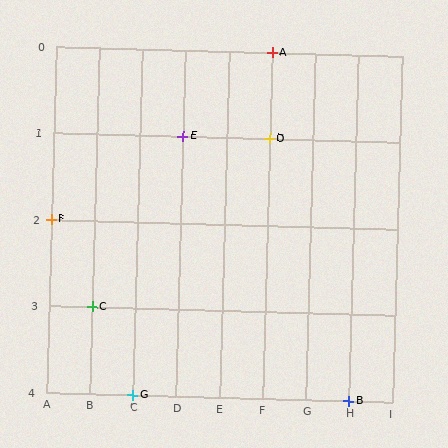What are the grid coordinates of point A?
Point A is at grid coordinates (F, 0).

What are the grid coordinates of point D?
Point D is at grid coordinates (F, 1).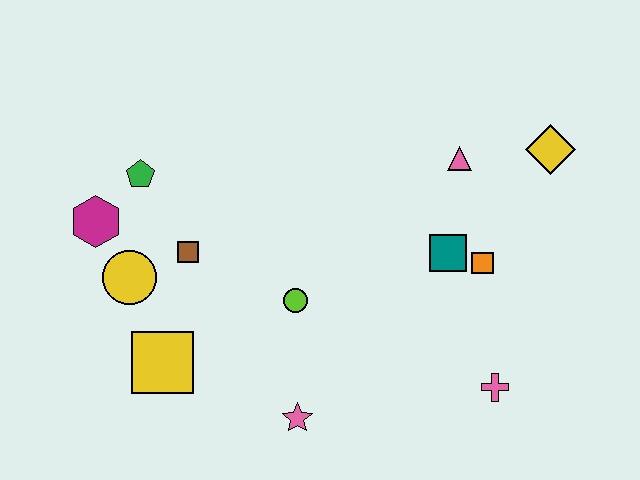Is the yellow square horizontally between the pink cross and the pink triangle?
No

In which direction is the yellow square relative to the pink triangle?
The yellow square is to the left of the pink triangle.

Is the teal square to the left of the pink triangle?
Yes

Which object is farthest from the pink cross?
The magenta hexagon is farthest from the pink cross.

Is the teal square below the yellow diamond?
Yes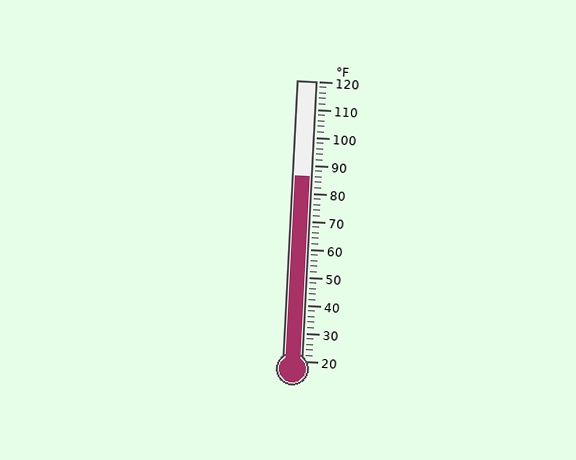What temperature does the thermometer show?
The thermometer shows approximately 86°F.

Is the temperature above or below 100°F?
The temperature is below 100°F.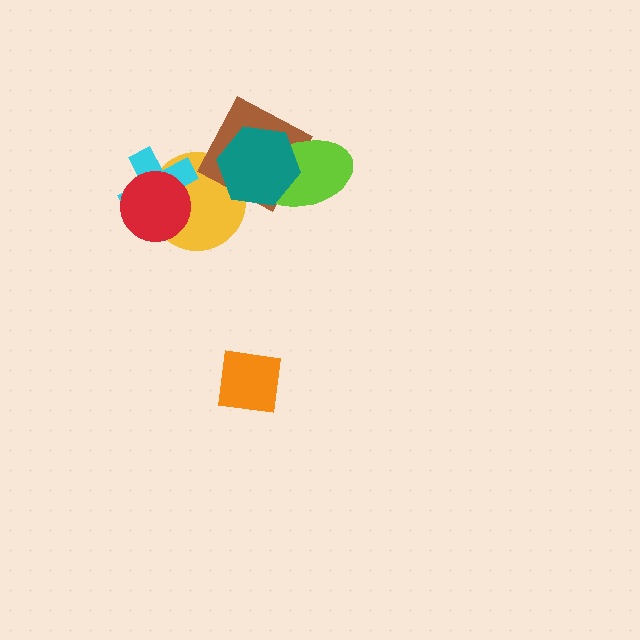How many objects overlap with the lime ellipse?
2 objects overlap with the lime ellipse.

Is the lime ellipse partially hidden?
Yes, it is partially covered by another shape.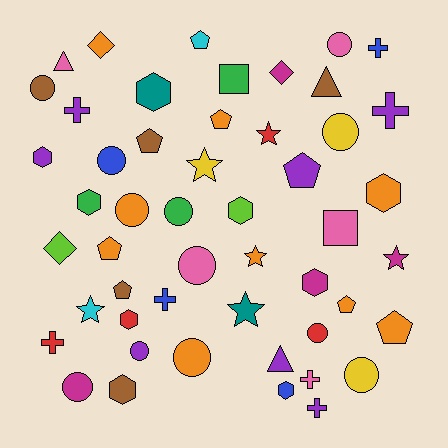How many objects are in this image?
There are 50 objects.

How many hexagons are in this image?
There are 9 hexagons.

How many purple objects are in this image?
There are 7 purple objects.